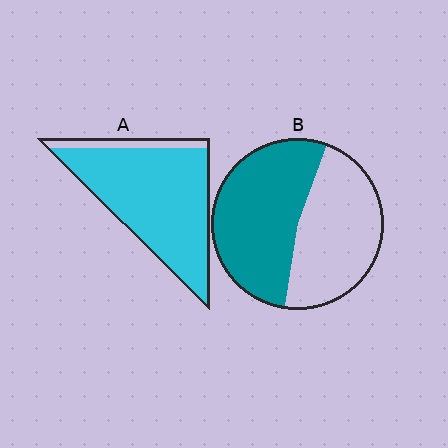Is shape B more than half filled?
Roughly half.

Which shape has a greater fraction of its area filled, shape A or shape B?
Shape A.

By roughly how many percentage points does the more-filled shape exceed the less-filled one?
By roughly 35 percentage points (A over B).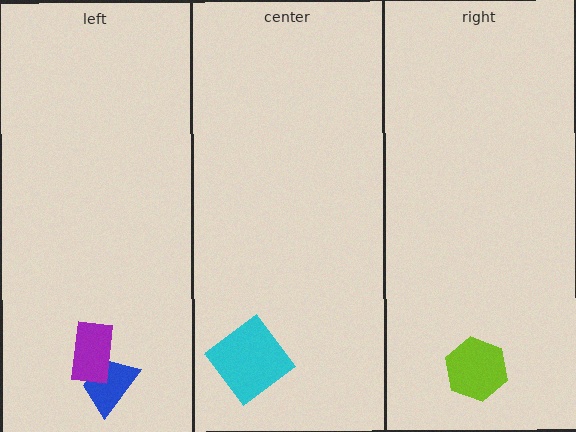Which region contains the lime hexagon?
The right region.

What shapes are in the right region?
The lime hexagon.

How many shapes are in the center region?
1.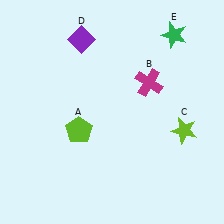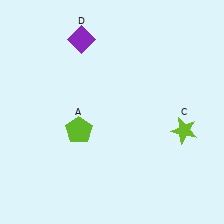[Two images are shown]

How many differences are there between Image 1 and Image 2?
There are 2 differences between the two images.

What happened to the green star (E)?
The green star (E) was removed in Image 2. It was in the top-right area of Image 1.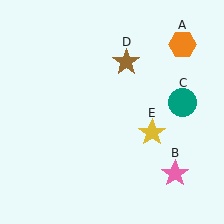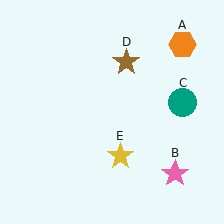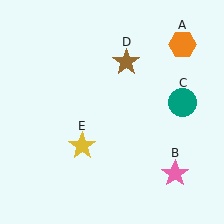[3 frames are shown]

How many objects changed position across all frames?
1 object changed position: yellow star (object E).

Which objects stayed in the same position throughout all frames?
Orange hexagon (object A) and pink star (object B) and teal circle (object C) and brown star (object D) remained stationary.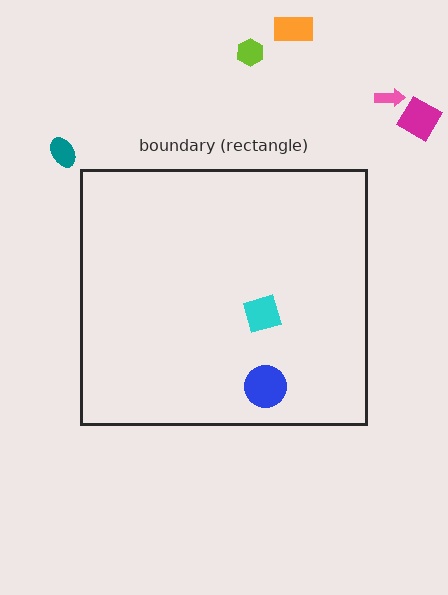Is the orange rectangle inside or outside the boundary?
Outside.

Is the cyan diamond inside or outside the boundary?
Inside.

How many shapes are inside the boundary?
2 inside, 5 outside.